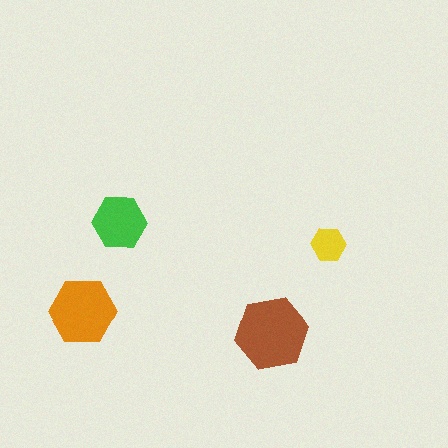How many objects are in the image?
There are 4 objects in the image.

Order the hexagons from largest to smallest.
the brown one, the orange one, the green one, the yellow one.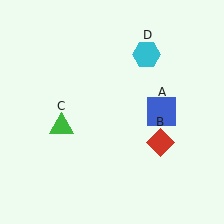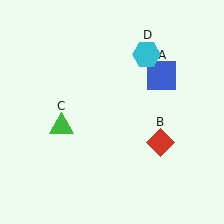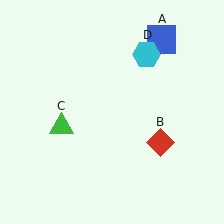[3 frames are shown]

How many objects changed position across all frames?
1 object changed position: blue square (object A).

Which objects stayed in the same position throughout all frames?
Red diamond (object B) and green triangle (object C) and cyan hexagon (object D) remained stationary.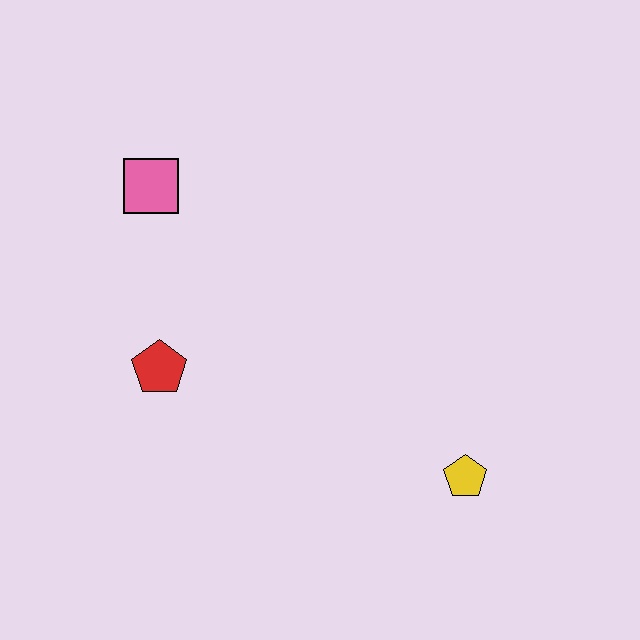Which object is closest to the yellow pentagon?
The red pentagon is closest to the yellow pentagon.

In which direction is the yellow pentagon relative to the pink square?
The yellow pentagon is to the right of the pink square.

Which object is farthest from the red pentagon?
The yellow pentagon is farthest from the red pentagon.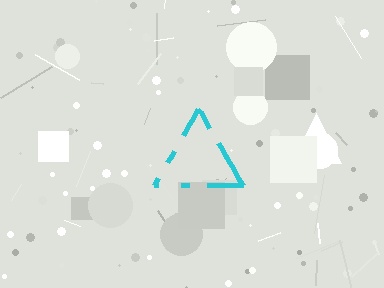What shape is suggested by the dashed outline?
The dashed outline suggests a triangle.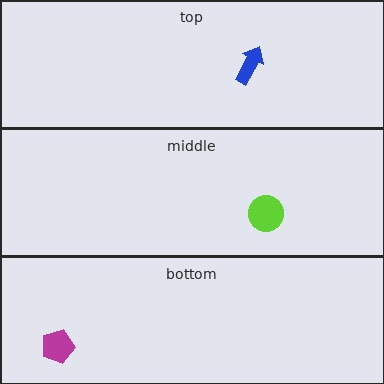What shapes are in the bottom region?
The magenta pentagon.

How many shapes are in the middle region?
1.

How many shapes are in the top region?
1.